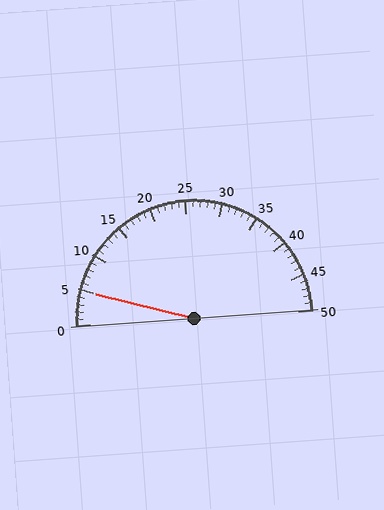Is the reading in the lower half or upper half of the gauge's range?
The reading is in the lower half of the range (0 to 50).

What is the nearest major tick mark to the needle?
The nearest major tick mark is 5.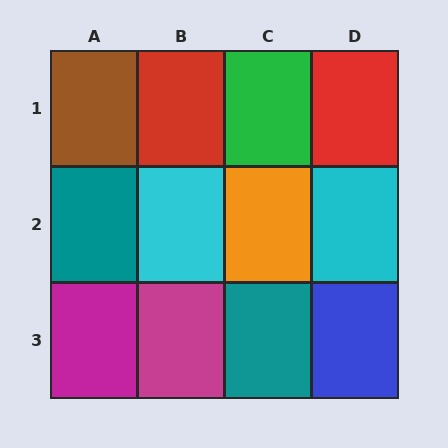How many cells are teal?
2 cells are teal.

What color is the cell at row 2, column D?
Cyan.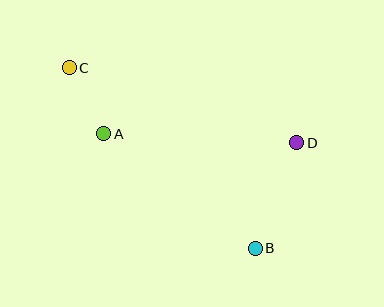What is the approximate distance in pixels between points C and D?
The distance between C and D is approximately 239 pixels.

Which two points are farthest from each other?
Points B and C are farthest from each other.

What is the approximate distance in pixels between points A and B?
The distance between A and B is approximately 190 pixels.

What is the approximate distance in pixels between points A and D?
The distance between A and D is approximately 193 pixels.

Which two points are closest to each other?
Points A and C are closest to each other.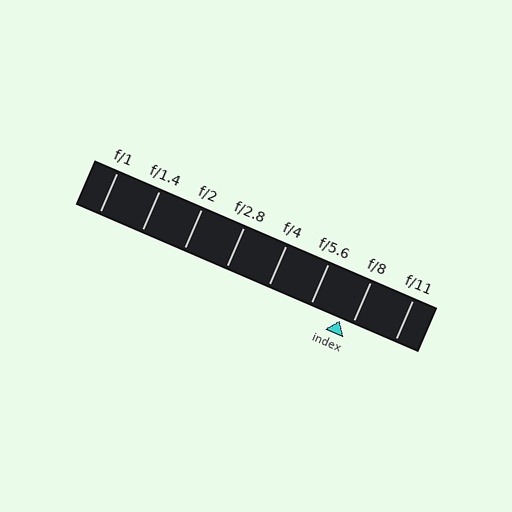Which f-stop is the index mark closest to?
The index mark is closest to f/8.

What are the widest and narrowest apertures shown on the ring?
The widest aperture shown is f/1 and the narrowest is f/11.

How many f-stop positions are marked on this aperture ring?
There are 8 f-stop positions marked.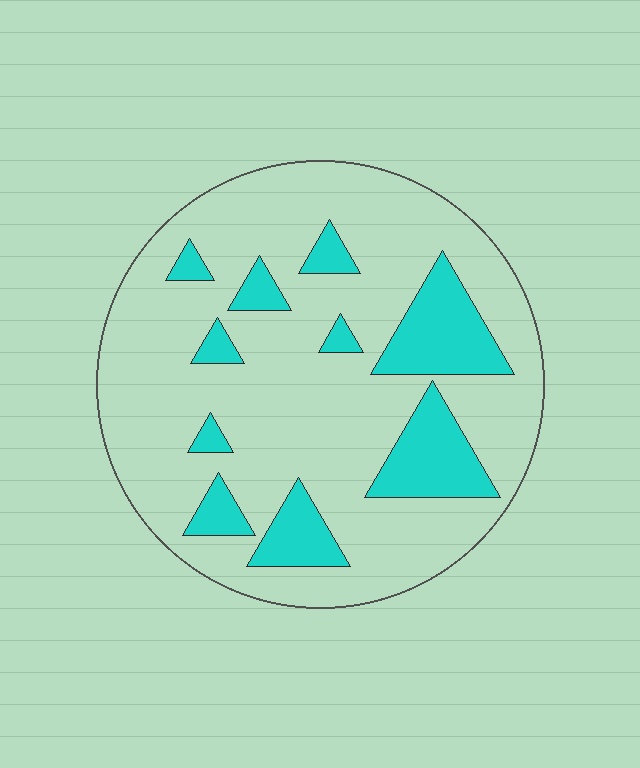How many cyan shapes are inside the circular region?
10.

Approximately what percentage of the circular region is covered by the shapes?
Approximately 20%.